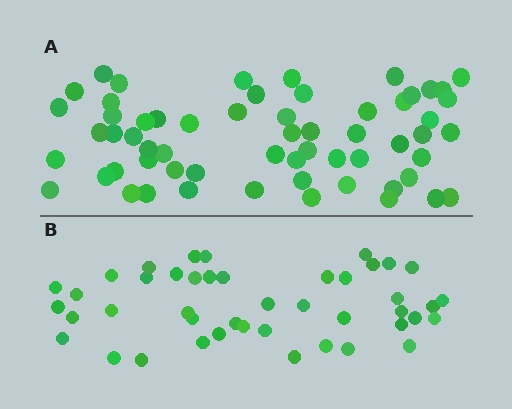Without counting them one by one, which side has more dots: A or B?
Region A (the top region) has more dots.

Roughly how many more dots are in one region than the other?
Region A has approximately 15 more dots than region B.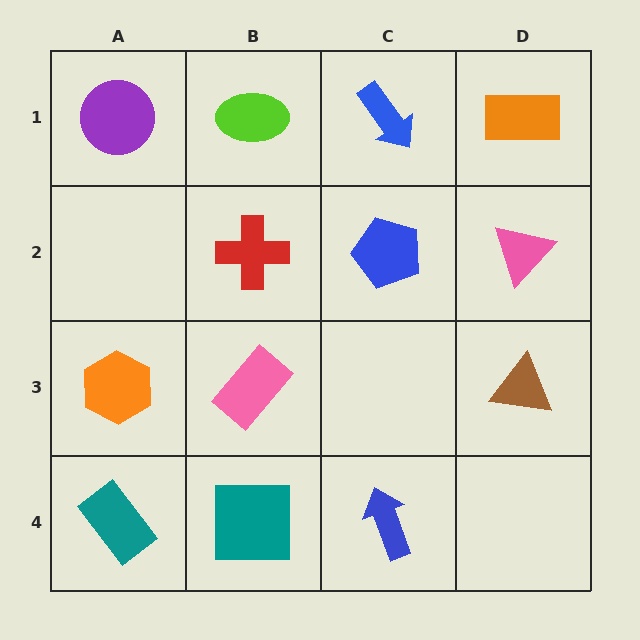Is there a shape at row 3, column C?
No, that cell is empty.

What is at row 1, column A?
A purple circle.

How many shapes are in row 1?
4 shapes.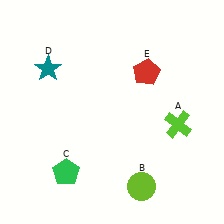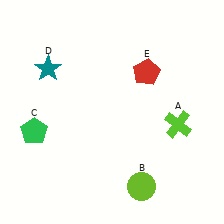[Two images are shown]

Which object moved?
The green pentagon (C) moved up.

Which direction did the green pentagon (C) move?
The green pentagon (C) moved up.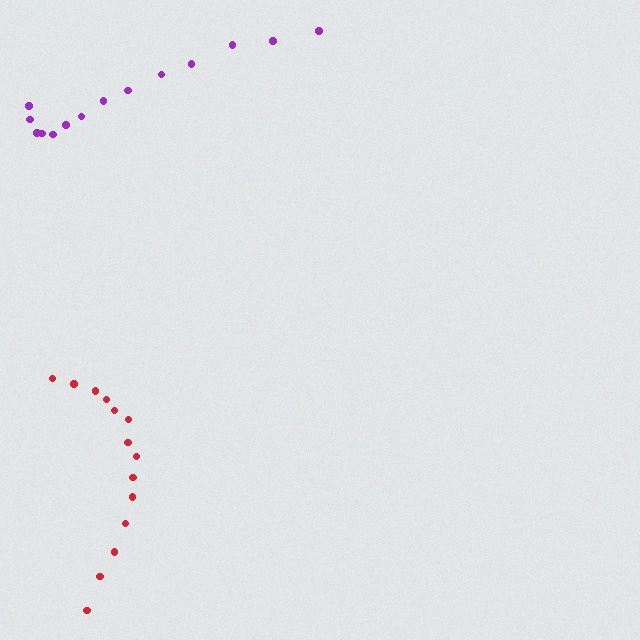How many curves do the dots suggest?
There are 2 distinct paths.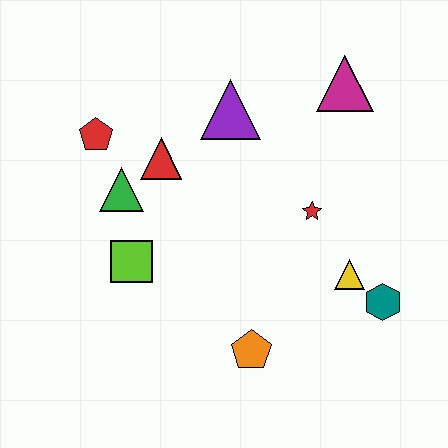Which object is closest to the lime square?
The green triangle is closest to the lime square.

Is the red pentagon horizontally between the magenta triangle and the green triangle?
No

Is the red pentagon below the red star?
No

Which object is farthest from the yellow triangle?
The red pentagon is farthest from the yellow triangle.